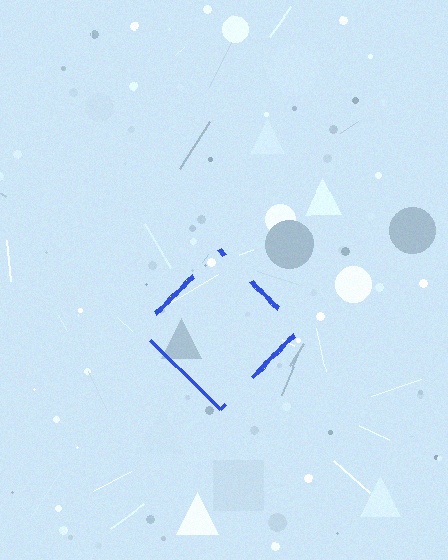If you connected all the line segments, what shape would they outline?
They would outline a diamond.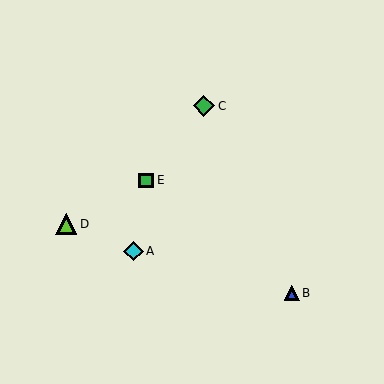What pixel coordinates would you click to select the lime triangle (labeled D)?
Click at (66, 224) to select the lime triangle D.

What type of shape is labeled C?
Shape C is a green diamond.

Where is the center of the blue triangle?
The center of the blue triangle is at (292, 293).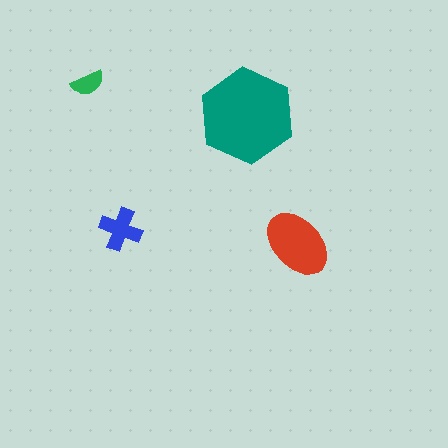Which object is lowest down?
The red ellipse is bottommost.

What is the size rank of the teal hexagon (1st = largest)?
1st.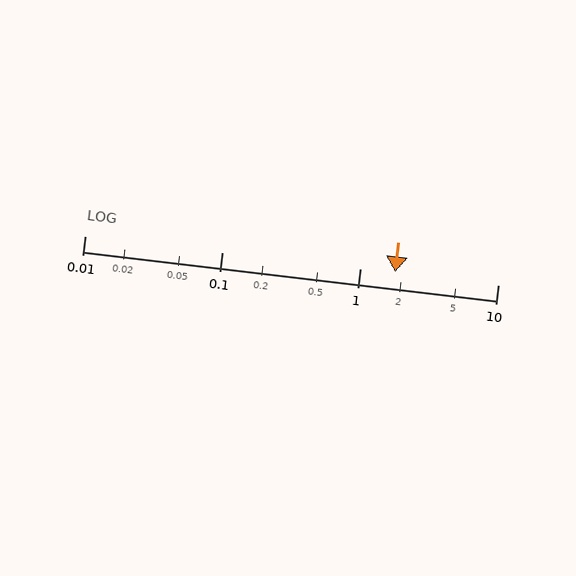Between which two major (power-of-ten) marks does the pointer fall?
The pointer is between 1 and 10.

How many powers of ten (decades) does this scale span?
The scale spans 3 decades, from 0.01 to 10.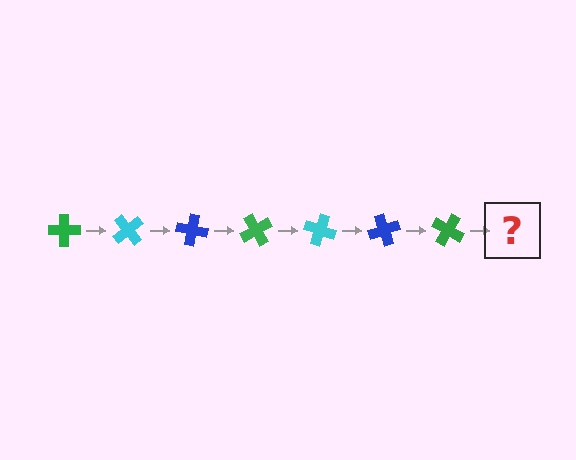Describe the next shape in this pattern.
It should be a cyan cross, rotated 350 degrees from the start.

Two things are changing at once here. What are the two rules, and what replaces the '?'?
The two rules are that it rotates 50 degrees each step and the color cycles through green, cyan, and blue. The '?' should be a cyan cross, rotated 350 degrees from the start.